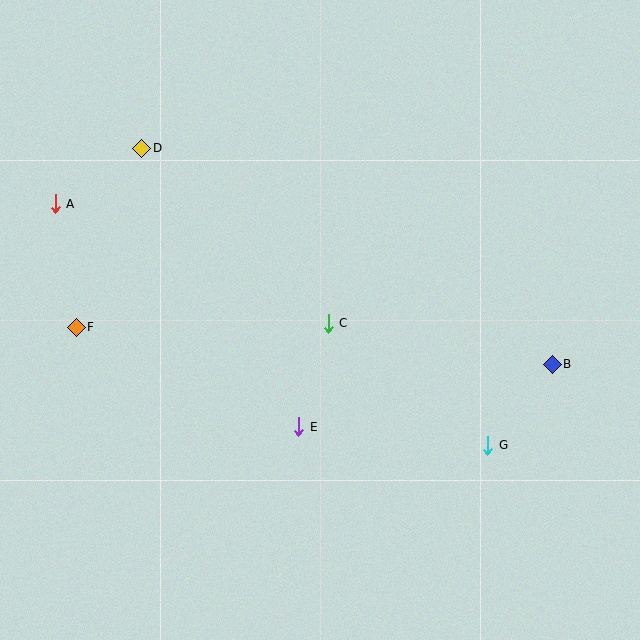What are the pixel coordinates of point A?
Point A is at (55, 204).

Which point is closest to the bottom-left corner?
Point F is closest to the bottom-left corner.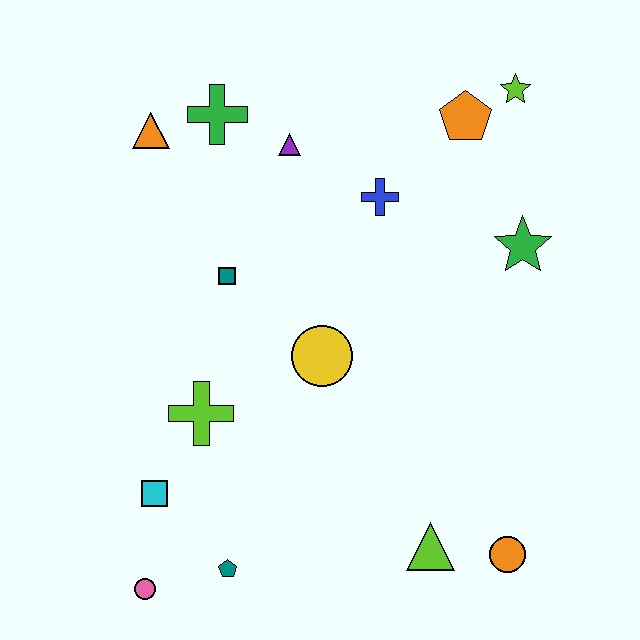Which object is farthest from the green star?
The pink circle is farthest from the green star.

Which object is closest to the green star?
The orange pentagon is closest to the green star.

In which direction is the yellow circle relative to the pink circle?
The yellow circle is above the pink circle.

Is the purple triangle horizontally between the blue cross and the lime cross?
Yes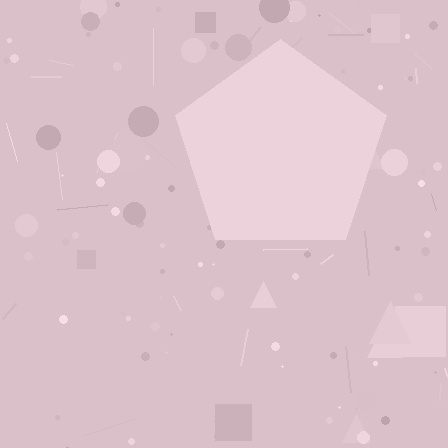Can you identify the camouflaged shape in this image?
The camouflaged shape is a pentagon.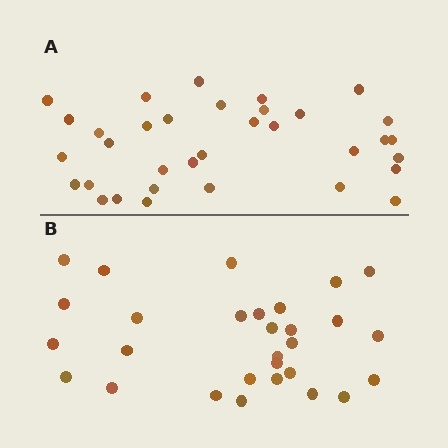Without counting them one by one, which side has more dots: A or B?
Region A (the top region) has more dots.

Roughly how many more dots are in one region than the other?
Region A has about 5 more dots than region B.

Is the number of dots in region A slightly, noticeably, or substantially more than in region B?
Region A has only slightly more — the two regions are fairly close. The ratio is roughly 1.2 to 1.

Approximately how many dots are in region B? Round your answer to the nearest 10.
About 30 dots. (The exact count is 29, which rounds to 30.)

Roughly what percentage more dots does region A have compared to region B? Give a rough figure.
About 15% more.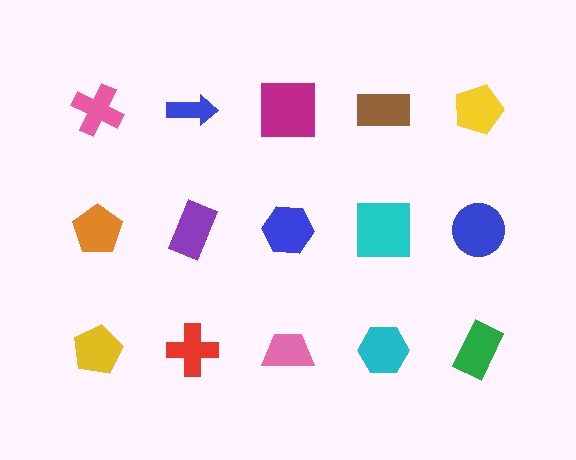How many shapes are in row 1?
5 shapes.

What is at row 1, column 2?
A blue arrow.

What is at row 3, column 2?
A red cross.